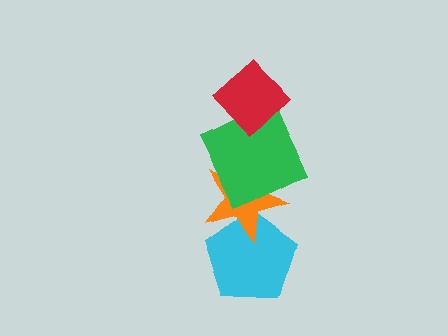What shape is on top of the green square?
The red diamond is on top of the green square.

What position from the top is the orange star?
The orange star is 3rd from the top.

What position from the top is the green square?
The green square is 2nd from the top.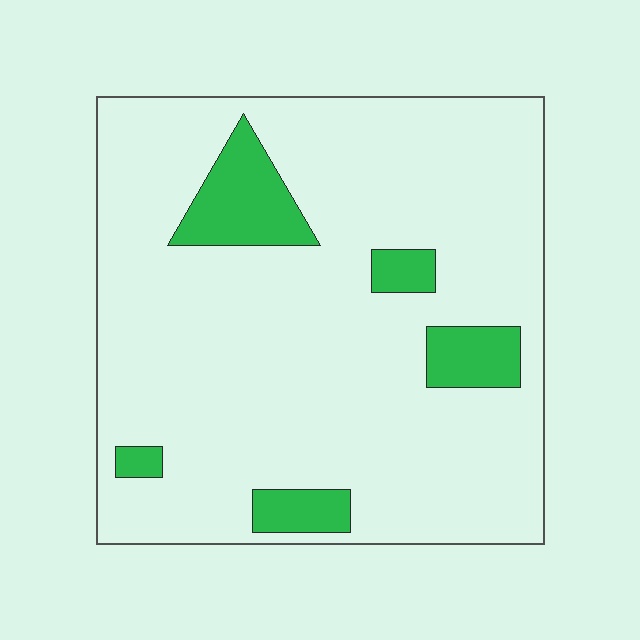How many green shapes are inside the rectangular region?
5.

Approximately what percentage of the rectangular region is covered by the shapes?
Approximately 10%.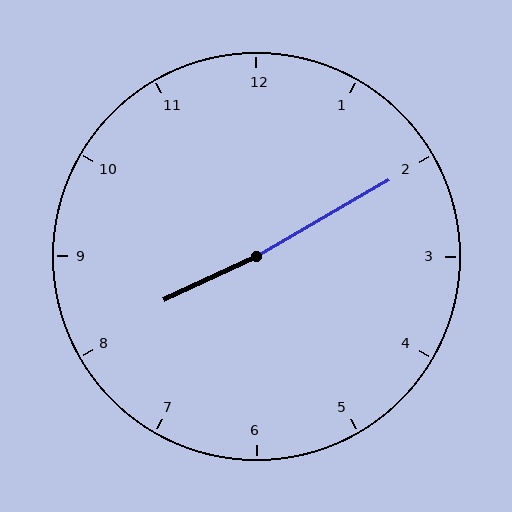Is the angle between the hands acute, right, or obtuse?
It is obtuse.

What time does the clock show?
8:10.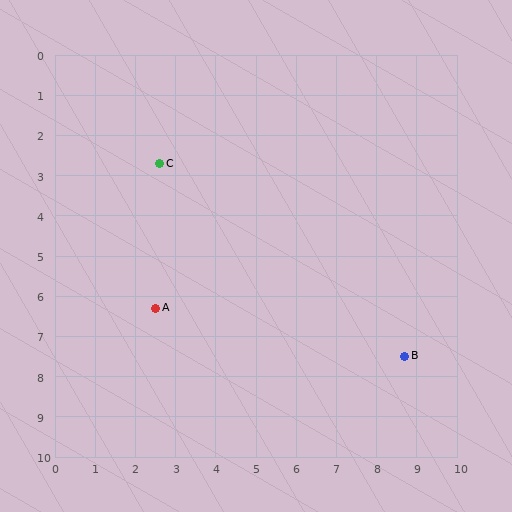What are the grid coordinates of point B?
Point B is at approximately (8.7, 7.5).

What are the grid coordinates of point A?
Point A is at approximately (2.5, 6.3).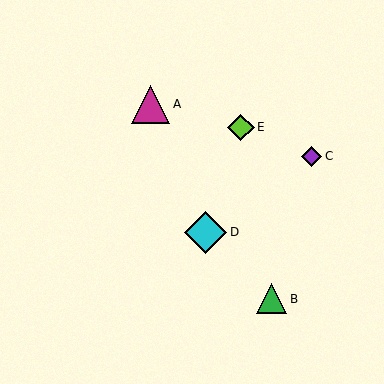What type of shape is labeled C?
Shape C is a purple diamond.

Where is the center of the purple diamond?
The center of the purple diamond is at (312, 156).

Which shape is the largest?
The cyan diamond (labeled D) is the largest.